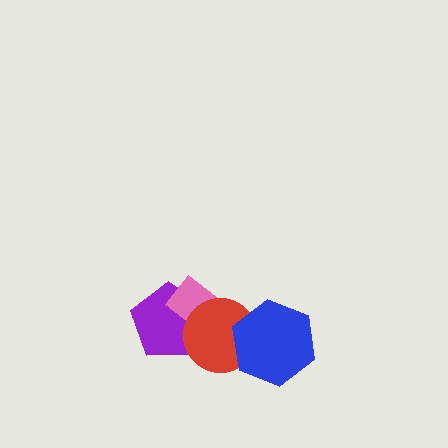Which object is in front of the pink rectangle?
The red circle is in front of the pink rectangle.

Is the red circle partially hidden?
Yes, it is partially covered by another shape.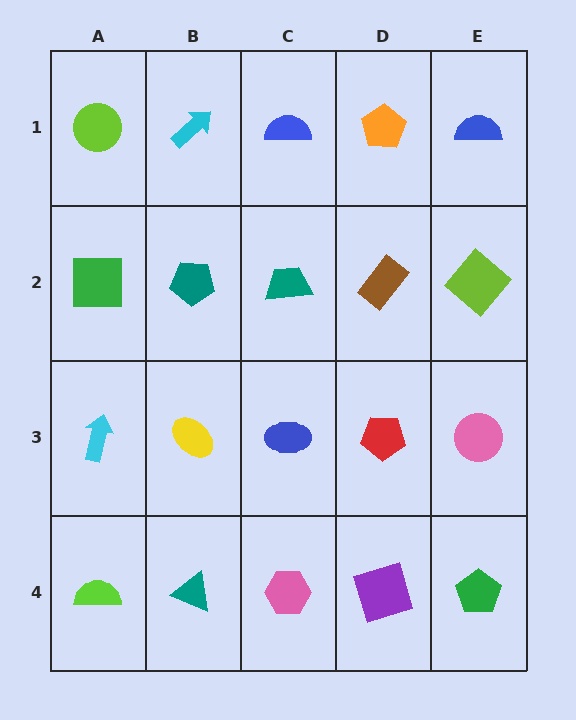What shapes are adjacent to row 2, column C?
A blue semicircle (row 1, column C), a blue ellipse (row 3, column C), a teal pentagon (row 2, column B), a brown rectangle (row 2, column D).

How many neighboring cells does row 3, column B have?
4.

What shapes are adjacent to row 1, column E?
A lime diamond (row 2, column E), an orange pentagon (row 1, column D).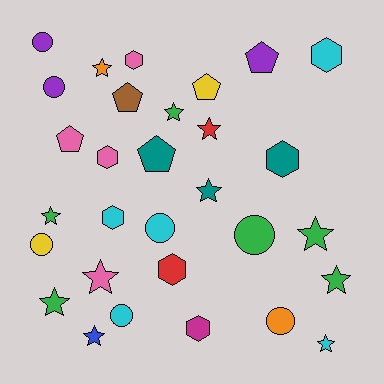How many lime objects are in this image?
There are no lime objects.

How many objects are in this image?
There are 30 objects.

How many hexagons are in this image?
There are 7 hexagons.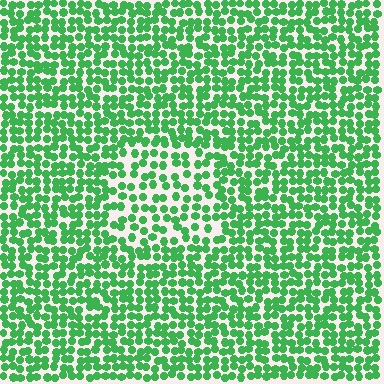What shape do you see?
I see a rectangle.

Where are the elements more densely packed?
The elements are more densely packed outside the rectangle boundary.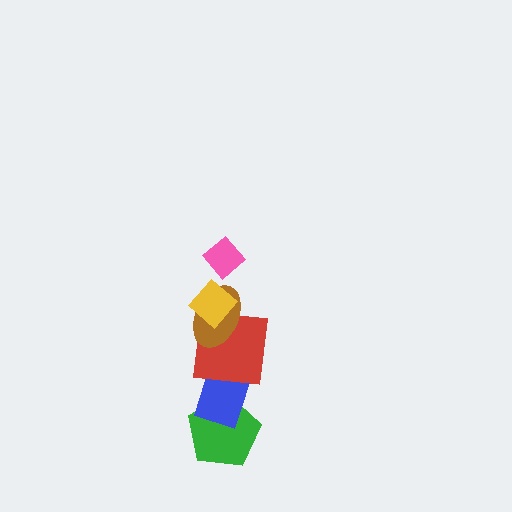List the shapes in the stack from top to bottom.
From top to bottom: the pink diamond, the yellow diamond, the brown ellipse, the red square, the blue rectangle, the green pentagon.